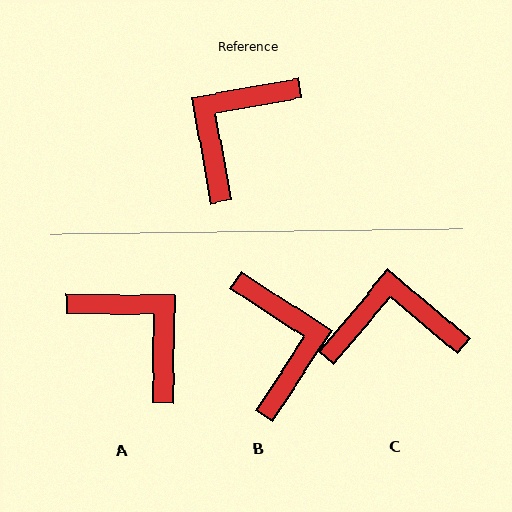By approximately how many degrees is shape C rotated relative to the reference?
Approximately 51 degrees clockwise.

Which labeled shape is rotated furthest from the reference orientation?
B, about 134 degrees away.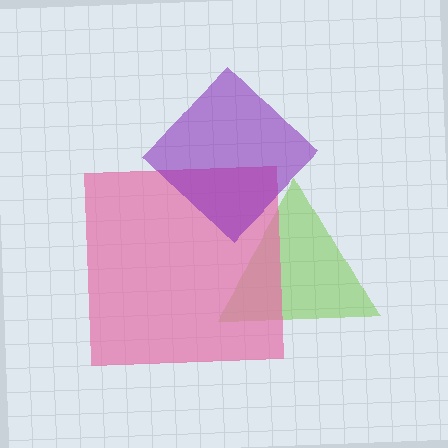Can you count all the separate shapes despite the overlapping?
Yes, there are 3 separate shapes.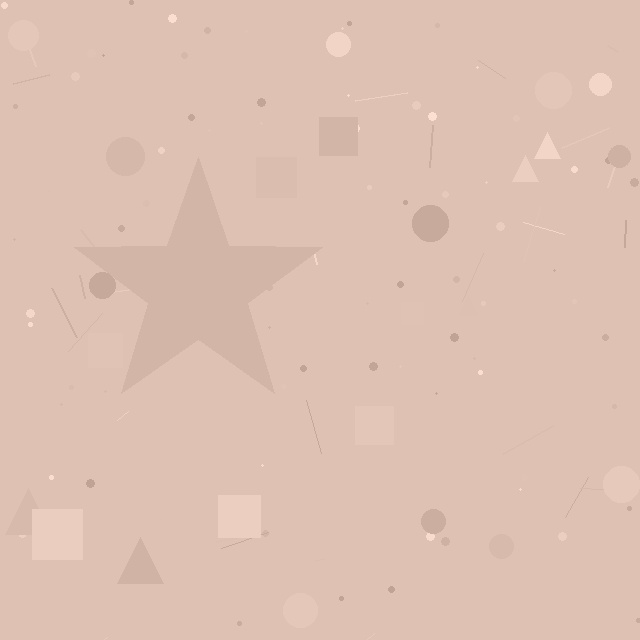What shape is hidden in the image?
A star is hidden in the image.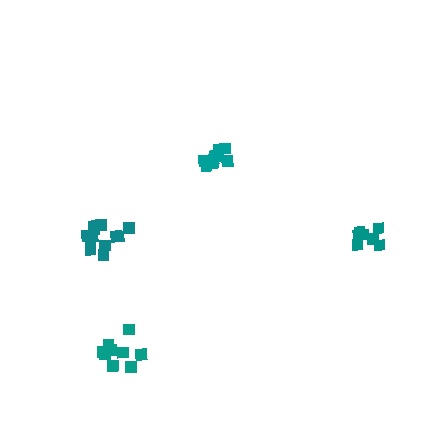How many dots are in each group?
Group 1: 11 dots, Group 2: 7 dots, Group 3: 12 dots, Group 4: 10 dots (40 total).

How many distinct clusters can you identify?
There are 4 distinct clusters.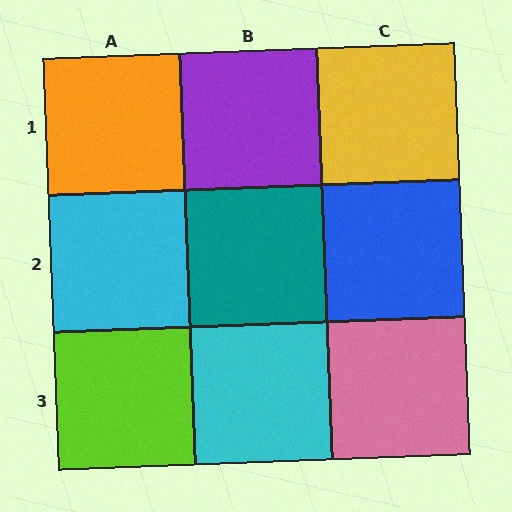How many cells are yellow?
1 cell is yellow.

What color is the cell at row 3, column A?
Lime.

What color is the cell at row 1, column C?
Yellow.